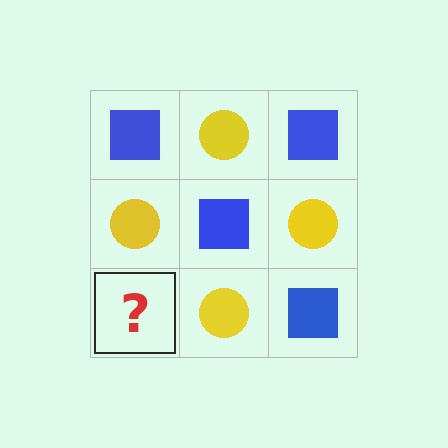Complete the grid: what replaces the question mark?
The question mark should be replaced with a blue square.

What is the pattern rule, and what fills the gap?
The rule is that it alternates blue square and yellow circle in a checkerboard pattern. The gap should be filled with a blue square.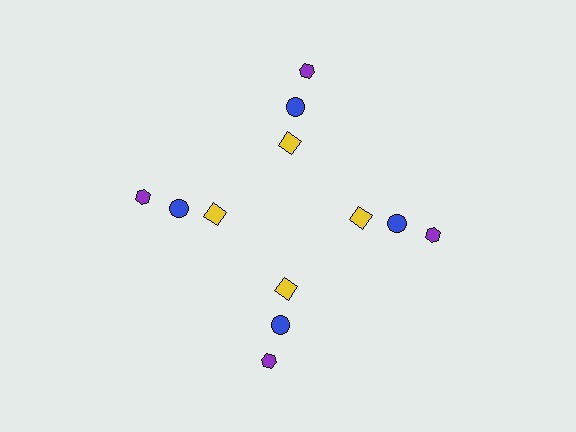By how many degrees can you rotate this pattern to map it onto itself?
The pattern maps onto itself every 90 degrees of rotation.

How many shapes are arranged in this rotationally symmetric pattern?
There are 12 shapes, arranged in 4 groups of 3.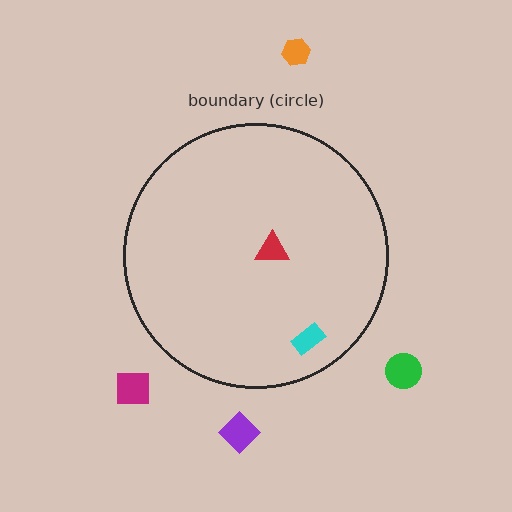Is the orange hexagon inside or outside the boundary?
Outside.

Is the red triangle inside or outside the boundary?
Inside.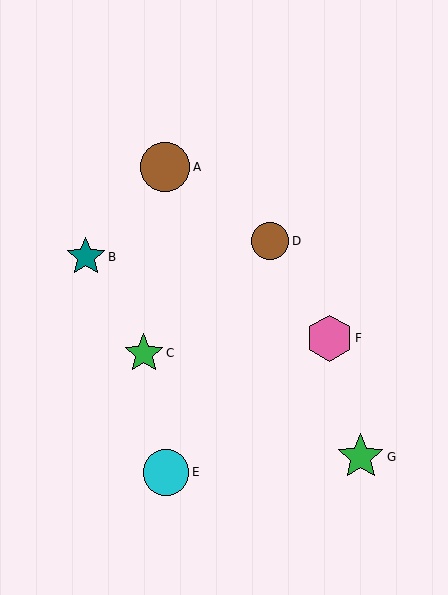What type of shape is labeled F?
Shape F is a pink hexagon.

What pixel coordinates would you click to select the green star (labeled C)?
Click at (144, 353) to select the green star C.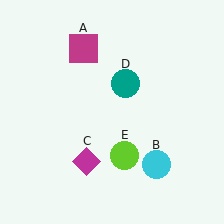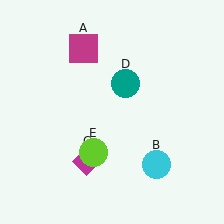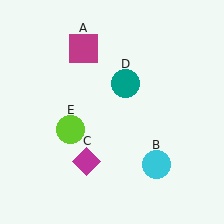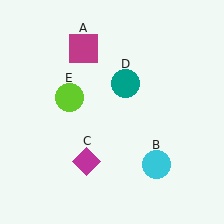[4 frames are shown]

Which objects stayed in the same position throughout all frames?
Magenta square (object A) and cyan circle (object B) and magenta diamond (object C) and teal circle (object D) remained stationary.